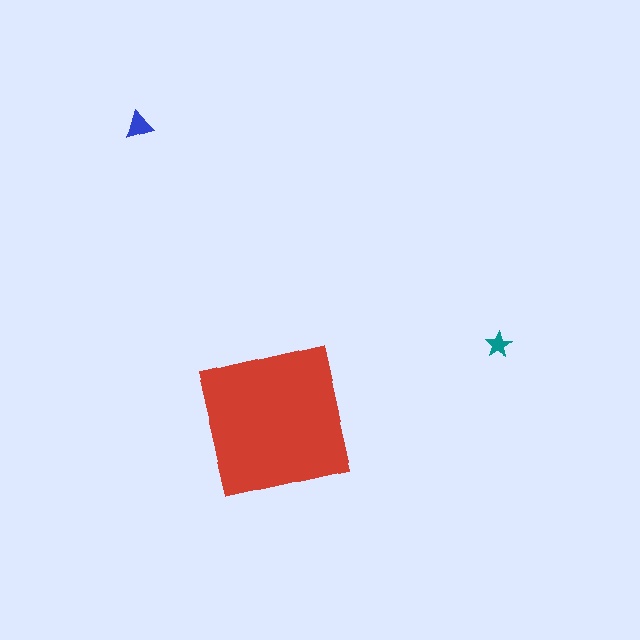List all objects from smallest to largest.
The teal star, the blue triangle, the red square.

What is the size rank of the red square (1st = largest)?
1st.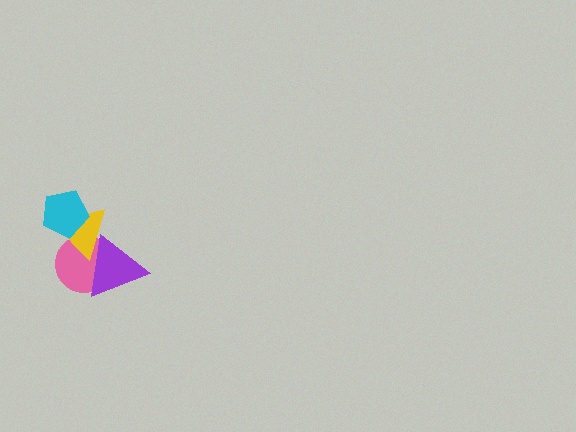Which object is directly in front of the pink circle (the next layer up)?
The yellow triangle is directly in front of the pink circle.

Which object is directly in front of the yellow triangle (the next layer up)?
The cyan pentagon is directly in front of the yellow triangle.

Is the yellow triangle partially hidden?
Yes, it is partially covered by another shape.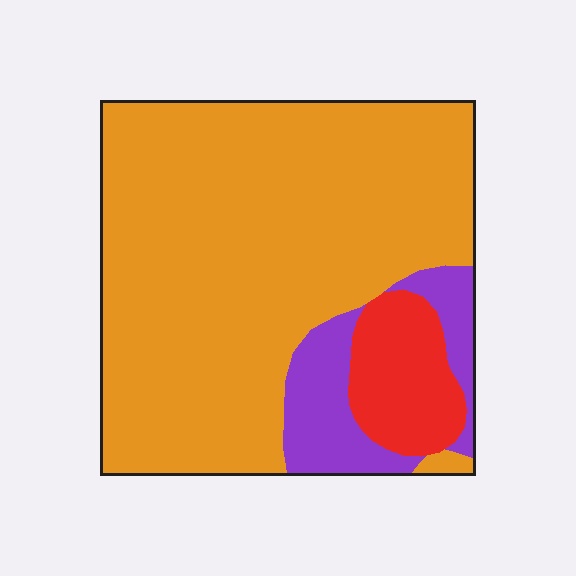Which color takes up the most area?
Orange, at roughly 75%.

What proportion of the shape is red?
Red covers 11% of the shape.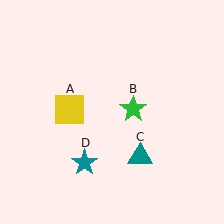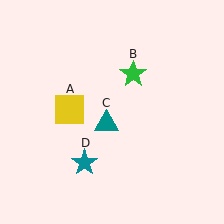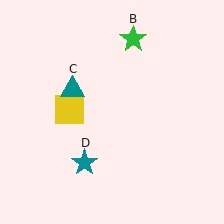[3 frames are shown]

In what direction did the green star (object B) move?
The green star (object B) moved up.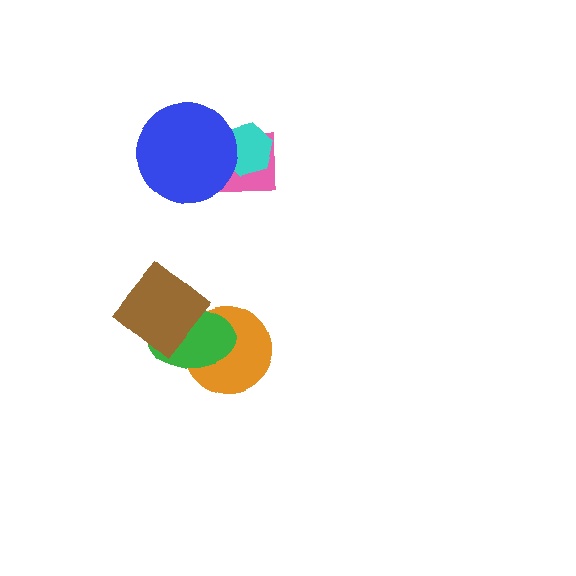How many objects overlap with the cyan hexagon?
2 objects overlap with the cyan hexagon.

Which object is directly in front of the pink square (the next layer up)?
The cyan hexagon is directly in front of the pink square.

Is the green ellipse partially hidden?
Yes, it is partially covered by another shape.